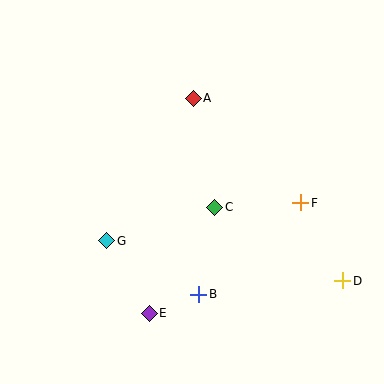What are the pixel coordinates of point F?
Point F is at (301, 203).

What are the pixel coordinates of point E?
Point E is at (149, 313).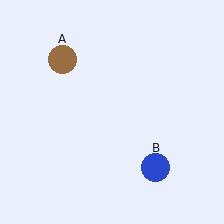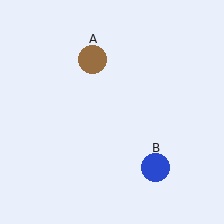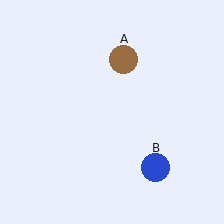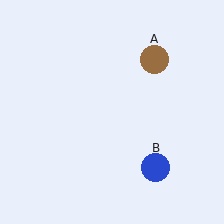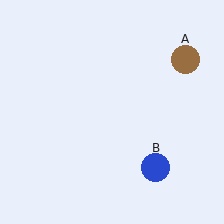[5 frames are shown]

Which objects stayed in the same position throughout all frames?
Blue circle (object B) remained stationary.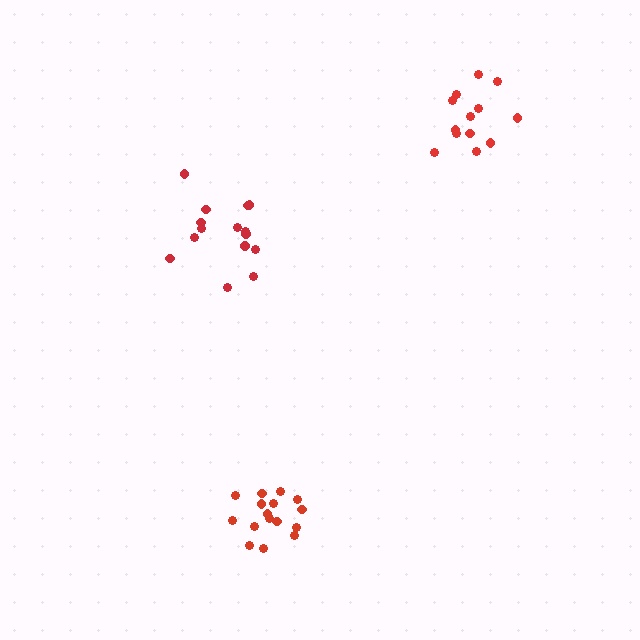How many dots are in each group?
Group 1: 15 dots, Group 2: 16 dots, Group 3: 13 dots (44 total).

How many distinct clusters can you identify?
There are 3 distinct clusters.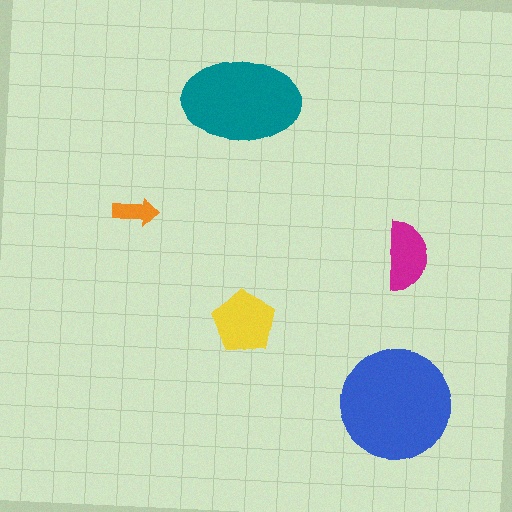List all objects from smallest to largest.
The orange arrow, the magenta semicircle, the yellow pentagon, the teal ellipse, the blue circle.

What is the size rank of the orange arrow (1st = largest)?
5th.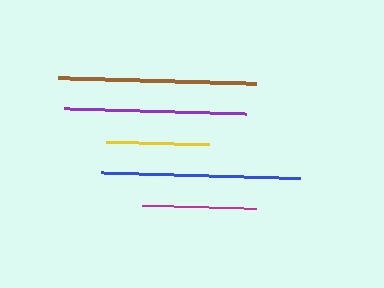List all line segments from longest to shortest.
From longest to shortest: blue, brown, purple, magenta, yellow.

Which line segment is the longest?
The blue line is the longest at approximately 199 pixels.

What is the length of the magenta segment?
The magenta segment is approximately 115 pixels long.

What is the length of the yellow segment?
The yellow segment is approximately 103 pixels long.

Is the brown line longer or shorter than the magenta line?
The brown line is longer than the magenta line.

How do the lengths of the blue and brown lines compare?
The blue and brown lines are approximately the same length.